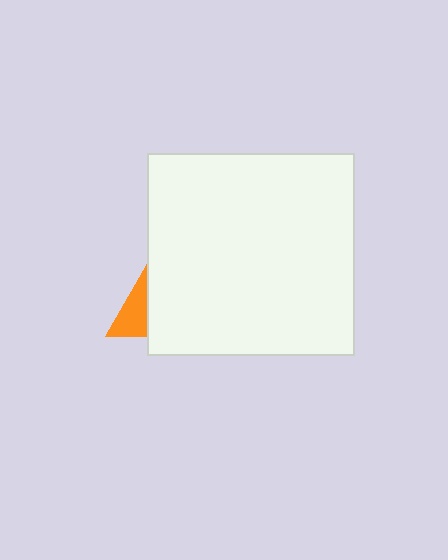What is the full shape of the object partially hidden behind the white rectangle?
The partially hidden object is an orange triangle.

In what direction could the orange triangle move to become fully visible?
The orange triangle could move left. That would shift it out from behind the white rectangle entirely.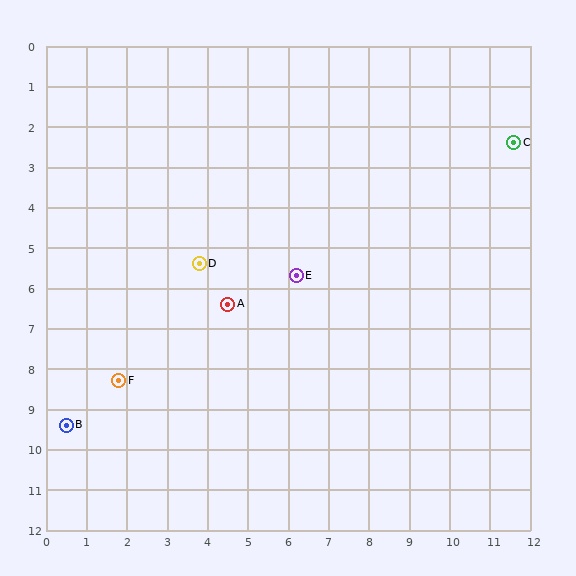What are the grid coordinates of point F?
Point F is at approximately (1.8, 8.3).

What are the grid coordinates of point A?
Point A is at approximately (4.5, 6.4).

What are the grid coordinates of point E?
Point E is at approximately (6.2, 5.7).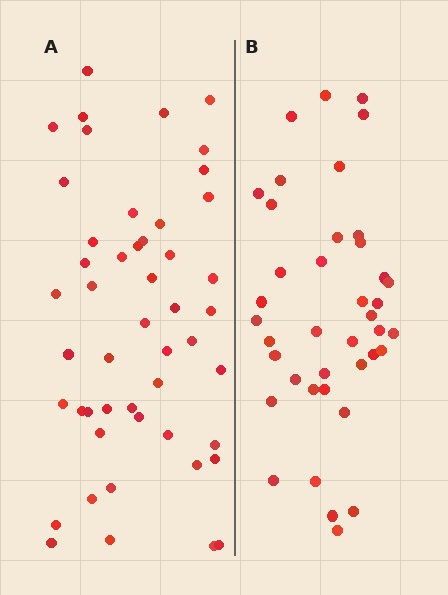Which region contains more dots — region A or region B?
Region A (the left region) has more dots.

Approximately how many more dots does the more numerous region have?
Region A has roughly 8 or so more dots than region B.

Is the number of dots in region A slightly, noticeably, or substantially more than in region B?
Region A has only slightly more — the two regions are fairly close. The ratio is roughly 1.2 to 1.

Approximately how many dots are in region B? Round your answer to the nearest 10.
About 40 dots.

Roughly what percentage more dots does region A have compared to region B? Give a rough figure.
About 20% more.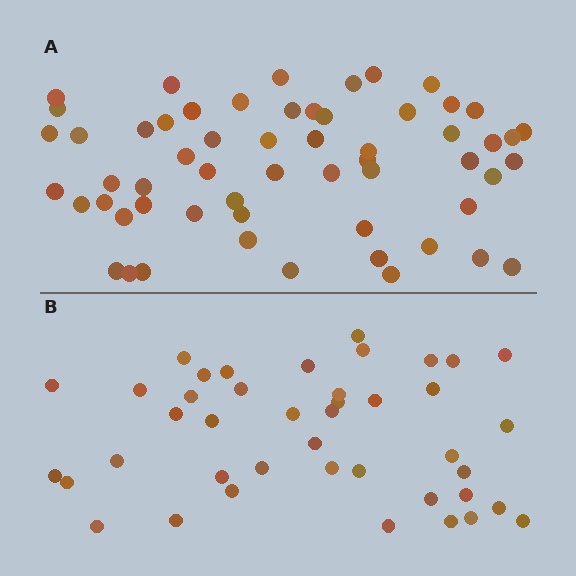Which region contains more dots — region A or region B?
Region A (the top region) has more dots.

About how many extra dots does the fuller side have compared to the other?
Region A has approximately 15 more dots than region B.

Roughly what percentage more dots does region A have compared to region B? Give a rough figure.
About 40% more.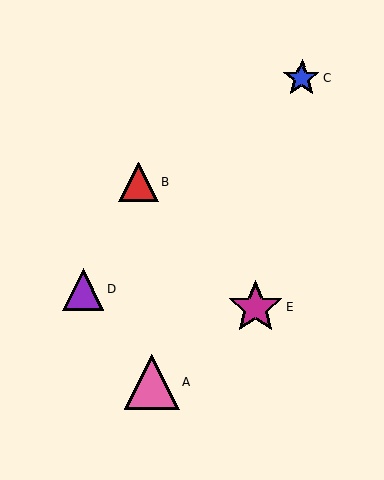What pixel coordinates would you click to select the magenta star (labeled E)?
Click at (255, 308) to select the magenta star E.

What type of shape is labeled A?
Shape A is a pink triangle.